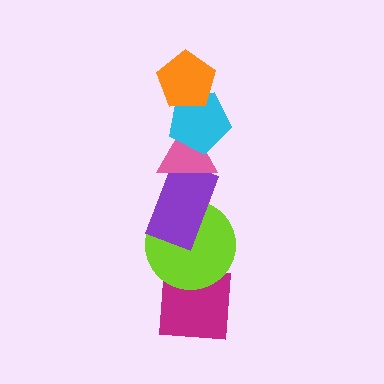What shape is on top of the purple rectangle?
The pink triangle is on top of the purple rectangle.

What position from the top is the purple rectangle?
The purple rectangle is 4th from the top.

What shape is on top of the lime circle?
The purple rectangle is on top of the lime circle.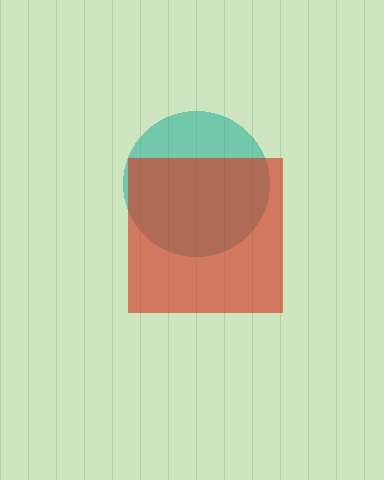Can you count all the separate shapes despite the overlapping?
Yes, there are 2 separate shapes.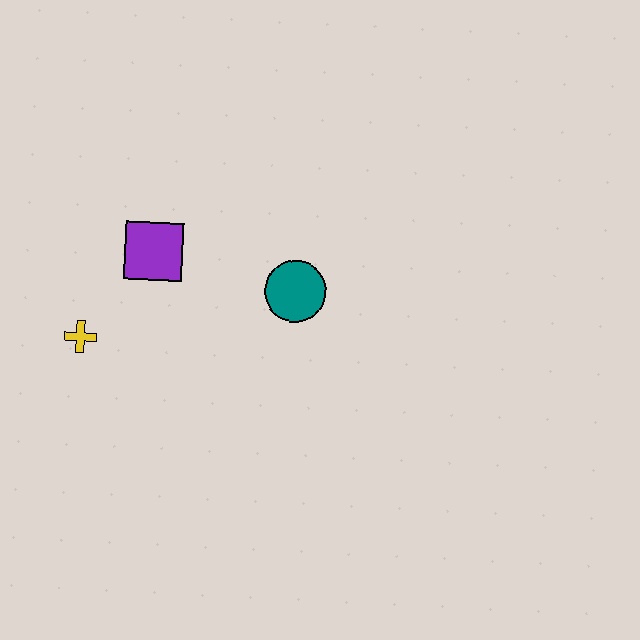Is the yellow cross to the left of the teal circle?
Yes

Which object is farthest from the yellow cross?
The teal circle is farthest from the yellow cross.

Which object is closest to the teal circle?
The purple square is closest to the teal circle.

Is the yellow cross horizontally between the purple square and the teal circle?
No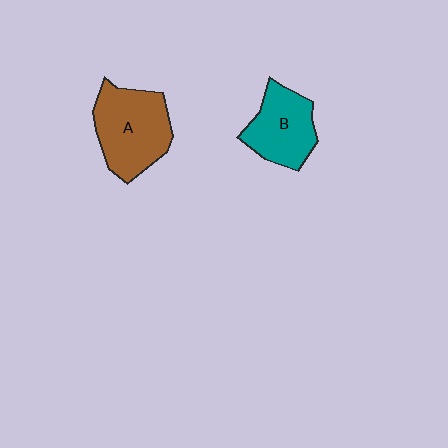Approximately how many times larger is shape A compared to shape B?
Approximately 1.3 times.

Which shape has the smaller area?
Shape B (teal).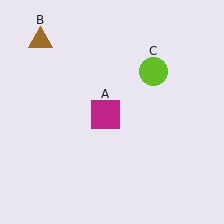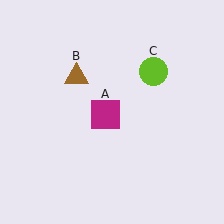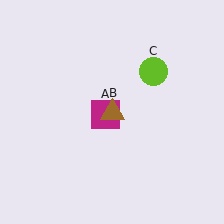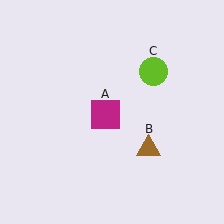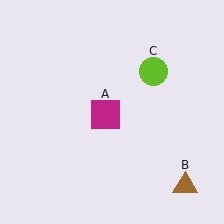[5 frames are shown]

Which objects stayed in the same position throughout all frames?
Magenta square (object A) and lime circle (object C) remained stationary.